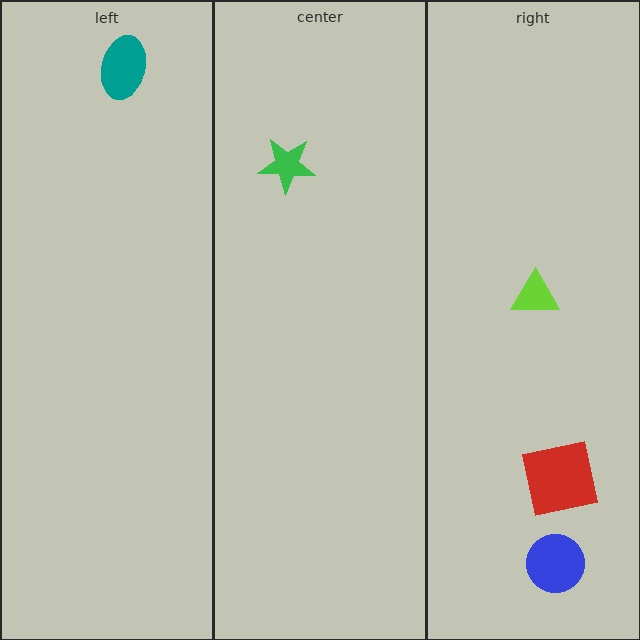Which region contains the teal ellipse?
The left region.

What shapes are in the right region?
The lime triangle, the blue circle, the red square.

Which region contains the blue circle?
The right region.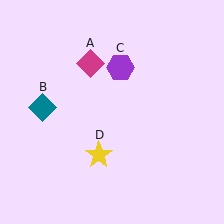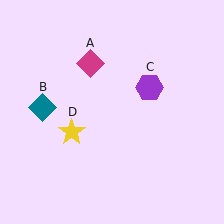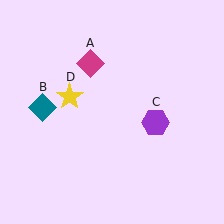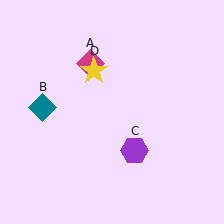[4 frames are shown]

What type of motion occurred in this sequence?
The purple hexagon (object C), yellow star (object D) rotated clockwise around the center of the scene.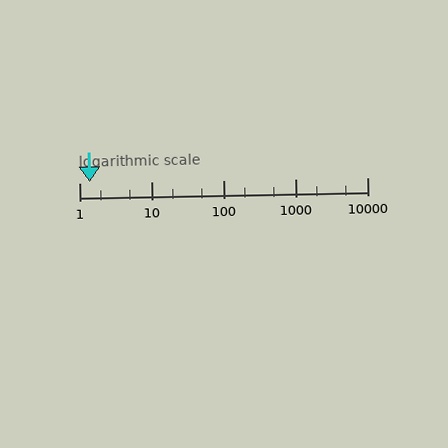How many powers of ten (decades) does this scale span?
The scale spans 4 decades, from 1 to 10000.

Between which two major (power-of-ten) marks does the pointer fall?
The pointer is between 1 and 10.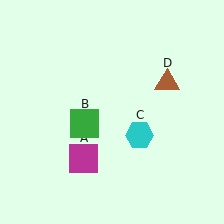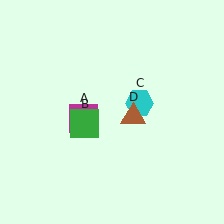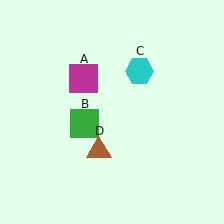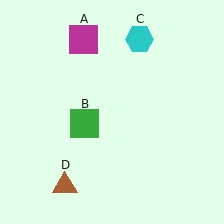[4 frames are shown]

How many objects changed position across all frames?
3 objects changed position: magenta square (object A), cyan hexagon (object C), brown triangle (object D).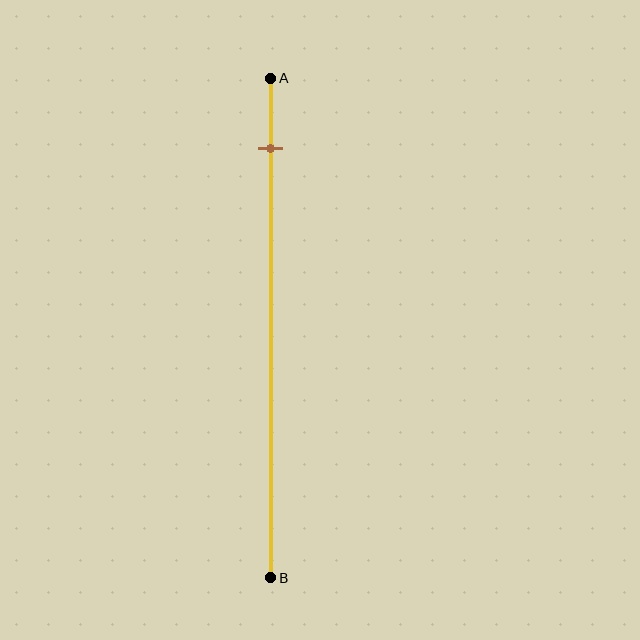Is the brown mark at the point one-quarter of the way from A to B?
No, the mark is at about 15% from A, not at the 25% one-quarter point.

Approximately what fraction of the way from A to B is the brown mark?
The brown mark is approximately 15% of the way from A to B.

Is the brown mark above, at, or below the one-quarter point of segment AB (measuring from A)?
The brown mark is above the one-quarter point of segment AB.